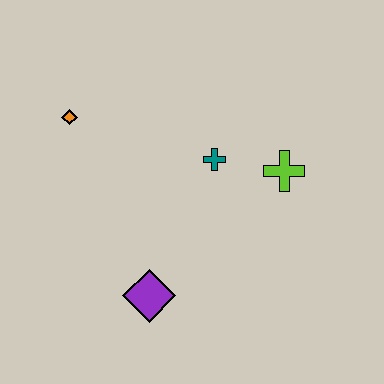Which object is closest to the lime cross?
The teal cross is closest to the lime cross.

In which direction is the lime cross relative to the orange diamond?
The lime cross is to the right of the orange diamond.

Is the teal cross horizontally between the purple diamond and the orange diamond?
No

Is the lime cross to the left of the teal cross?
No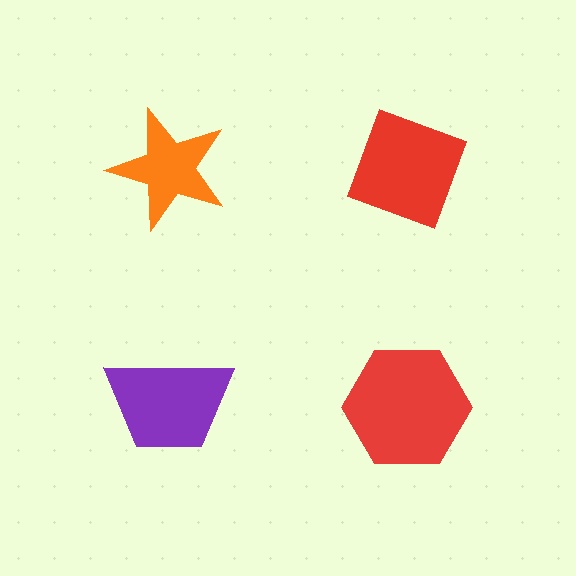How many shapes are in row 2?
2 shapes.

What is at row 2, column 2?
A red hexagon.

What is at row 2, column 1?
A purple trapezoid.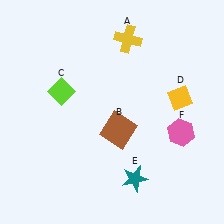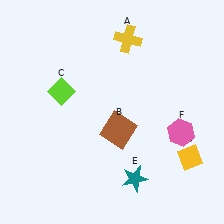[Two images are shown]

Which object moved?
The yellow diamond (D) moved down.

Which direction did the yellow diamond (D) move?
The yellow diamond (D) moved down.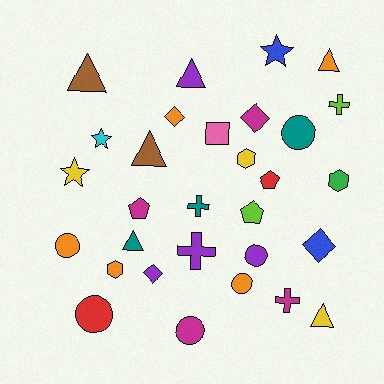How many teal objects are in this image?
There are 3 teal objects.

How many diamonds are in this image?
There are 4 diamonds.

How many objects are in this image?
There are 30 objects.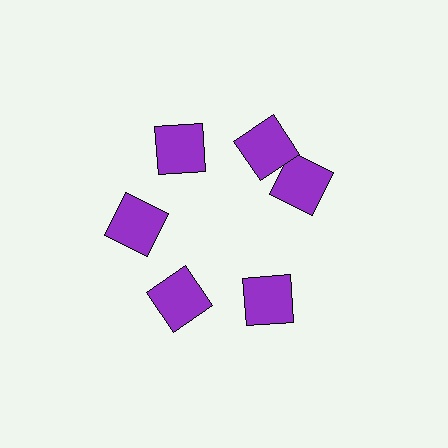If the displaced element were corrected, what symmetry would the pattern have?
It would have 6-fold rotational symmetry — the pattern would map onto itself every 60 degrees.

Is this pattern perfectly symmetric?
No. The 6 purple squares are arranged in a ring, but one element near the 3 o'clock position is rotated out of alignment along the ring, breaking the 6-fold rotational symmetry.